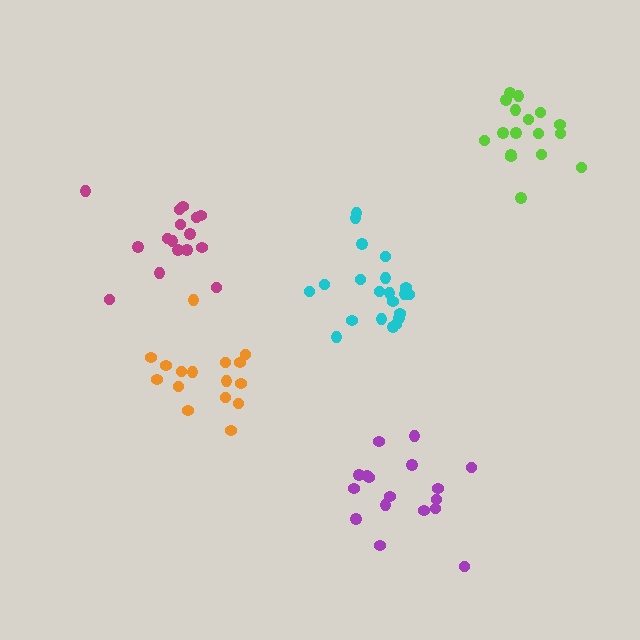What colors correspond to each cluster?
The clusters are colored: orange, purple, cyan, magenta, lime.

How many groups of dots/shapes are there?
There are 5 groups.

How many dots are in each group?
Group 1: 16 dots, Group 2: 17 dots, Group 3: 21 dots, Group 4: 16 dots, Group 5: 17 dots (87 total).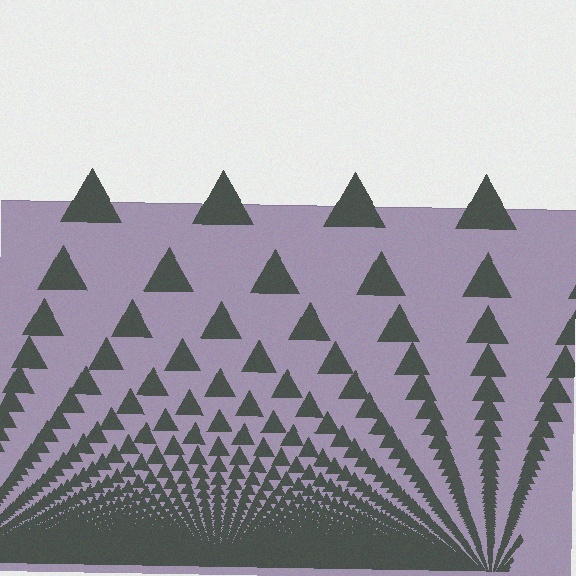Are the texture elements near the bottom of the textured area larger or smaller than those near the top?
Smaller. The gradient is inverted — elements near the bottom are smaller and denser.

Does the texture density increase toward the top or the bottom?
Density increases toward the bottom.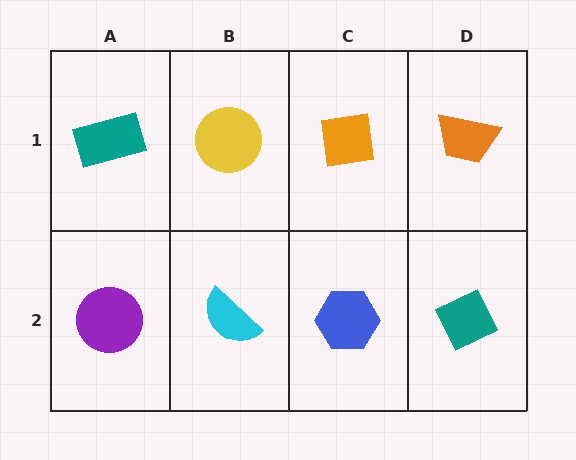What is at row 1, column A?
A teal rectangle.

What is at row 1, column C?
An orange square.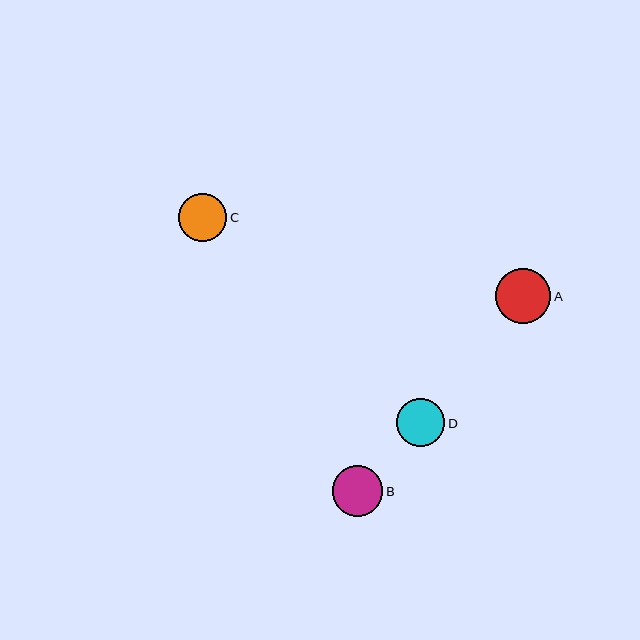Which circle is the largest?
Circle A is the largest with a size of approximately 55 pixels.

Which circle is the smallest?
Circle D is the smallest with a size of approximately 48 pixels.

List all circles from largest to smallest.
From largest to smallest: A, B, C, D.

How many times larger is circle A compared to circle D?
Circle A is approximately 1.1 times the size of circle D.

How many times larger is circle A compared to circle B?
Circle A is approximately 1.1 times the size of circle B.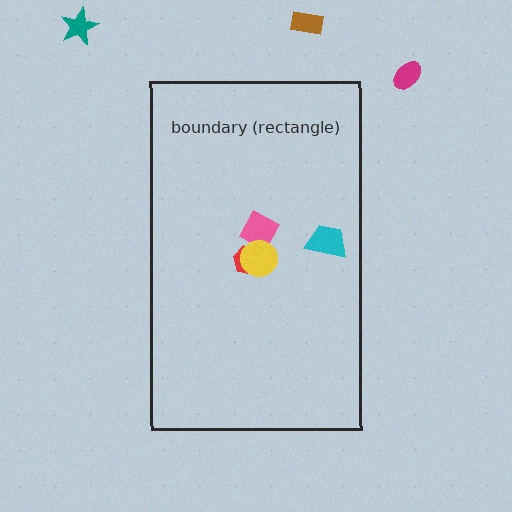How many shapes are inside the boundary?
4 inside, 3 outside.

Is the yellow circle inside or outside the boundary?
Inside.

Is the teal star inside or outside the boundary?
Outside.